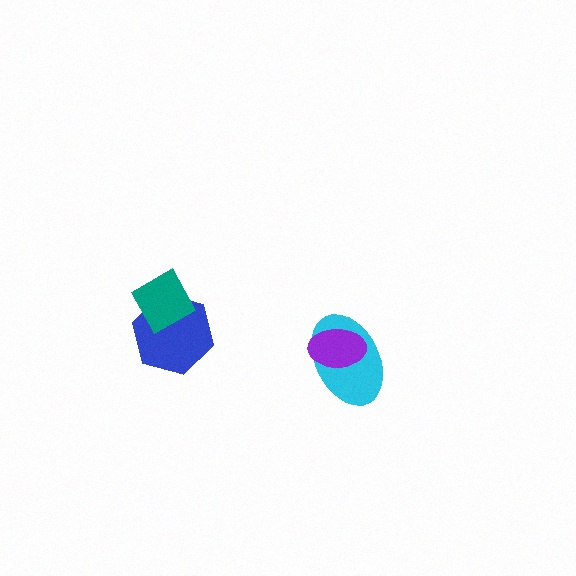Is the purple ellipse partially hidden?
No, no other shape covers it.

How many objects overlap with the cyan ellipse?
1 object overlaps with the cyan ellipse.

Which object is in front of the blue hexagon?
The teal diamond is in front of the blue hexagon.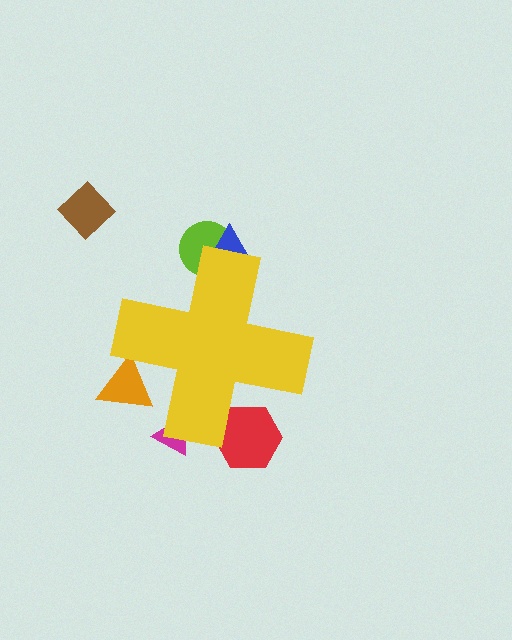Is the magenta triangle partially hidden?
Yes, the magenta triangle is partially hidden behind the yellow cross.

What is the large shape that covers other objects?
A yellow cross.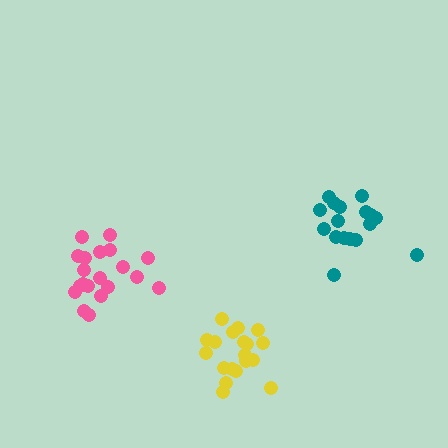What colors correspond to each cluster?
The clusters are colored: yellow, teal, pink.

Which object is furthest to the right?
The teal cluster is rightmost.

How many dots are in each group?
Group 1: 19 dots, Group 2: 17 dots, Group 3: 20 dots (56 total).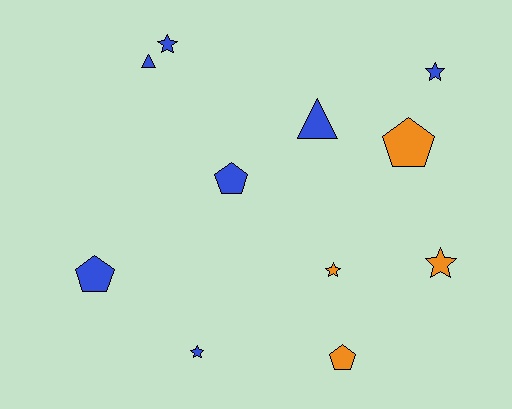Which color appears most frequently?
Blue, with 7 objects.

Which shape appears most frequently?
Star, with 5 objects.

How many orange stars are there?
There are 2 orange stars.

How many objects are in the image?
There are 11 objects.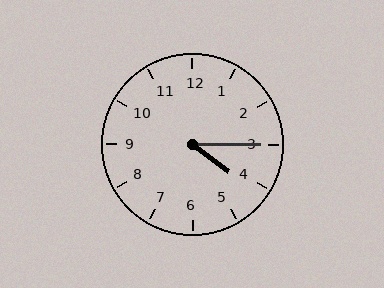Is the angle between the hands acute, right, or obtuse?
It is acute.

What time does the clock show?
4:15.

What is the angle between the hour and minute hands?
Approximately 38 degrees.